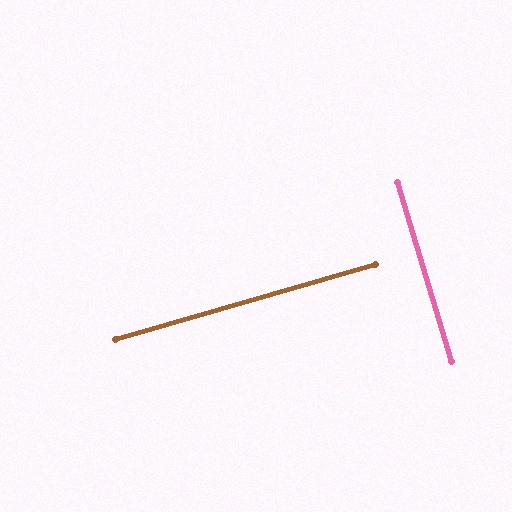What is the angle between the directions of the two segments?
Approximately 89 degrees.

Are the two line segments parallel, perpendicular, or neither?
Perpendicular — they meet at approximately 89°.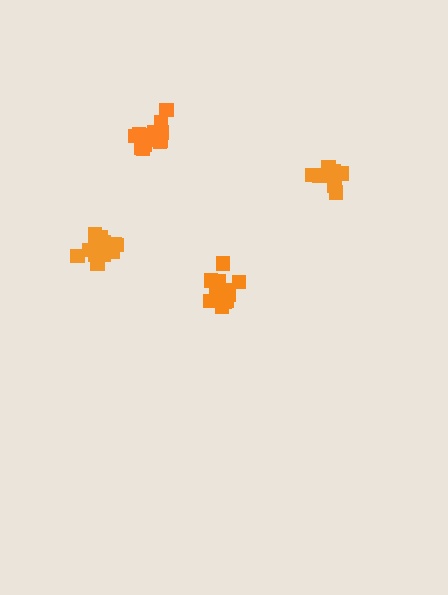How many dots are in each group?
Group 1: 14 dots, Group 2: 15 dots, Group 3: 10 dots, Group 4: 11 dots (50 total).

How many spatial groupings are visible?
There are 4 spatial groupings.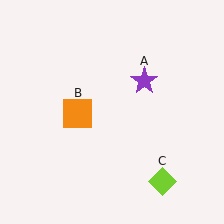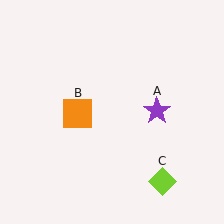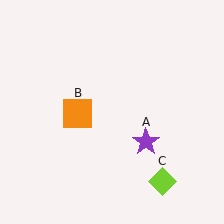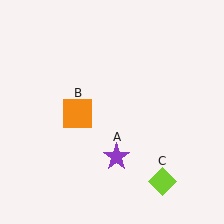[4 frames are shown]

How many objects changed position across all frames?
1 object changed position: purple star (object A).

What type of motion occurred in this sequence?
The purple star (object A) rotated clockwise around the center of the scene.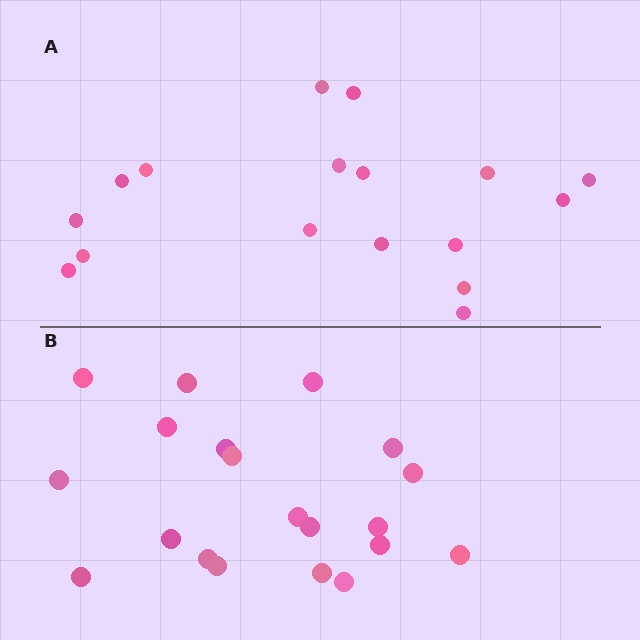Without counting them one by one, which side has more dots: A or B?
Region B (the bottom region) has more dots.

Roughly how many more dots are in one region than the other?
Region B has just a few more — roughly 2 or 3 more dots than region A.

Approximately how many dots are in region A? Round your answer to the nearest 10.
About 20 dots. (The exact count is 17, which rounds to 20.)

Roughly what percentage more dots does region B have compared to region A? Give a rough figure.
About 20% more.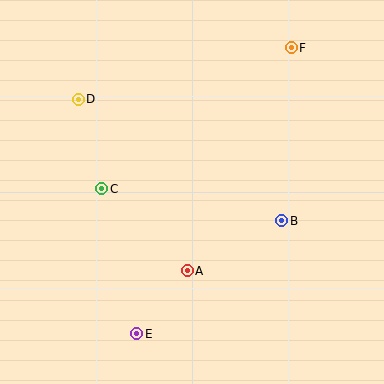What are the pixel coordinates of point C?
Point C is at (102, 189).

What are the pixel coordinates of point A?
Point A is at (187, 271).